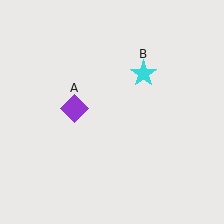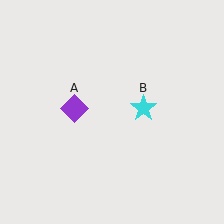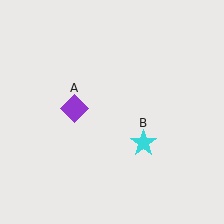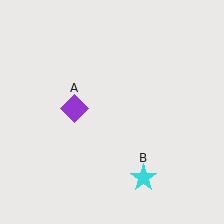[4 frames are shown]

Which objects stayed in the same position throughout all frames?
Purple diamond (object A) remained stationary.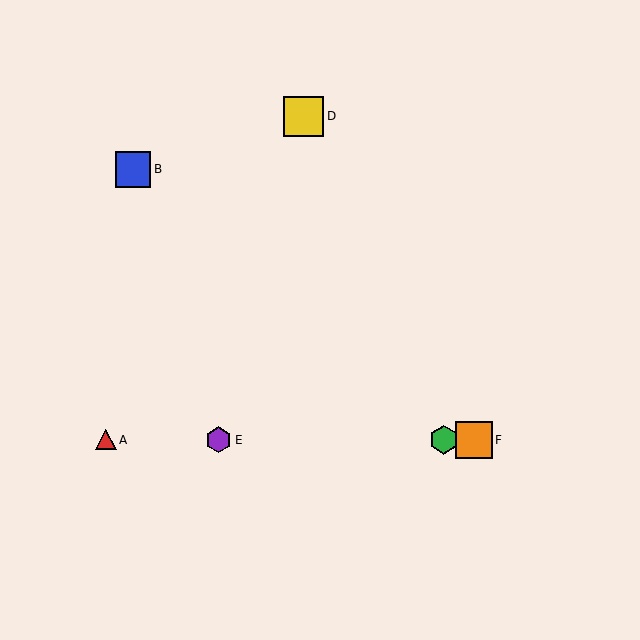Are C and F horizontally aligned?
Yes, both are at y≈440.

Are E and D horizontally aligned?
No, E is at y≈440 and D is at y≈116.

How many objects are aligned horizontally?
4 objects (A, C, E, F) are aligned horizontally.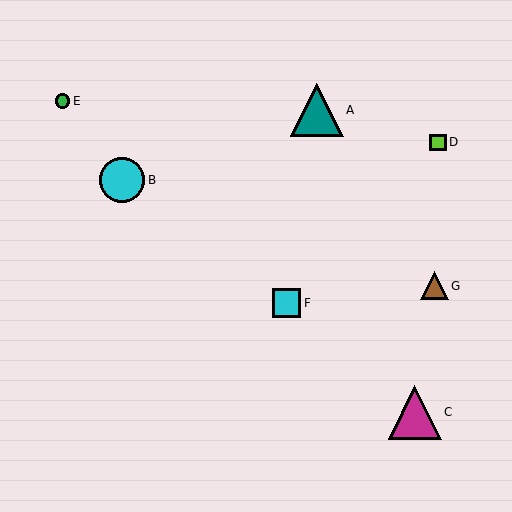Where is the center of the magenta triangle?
The center of the magenta triangle is at (415, 413).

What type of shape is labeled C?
Shape C is a magenta triangle.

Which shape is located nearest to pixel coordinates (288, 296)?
The cyan square (labeled F) at (287, 303) is nearest to that location.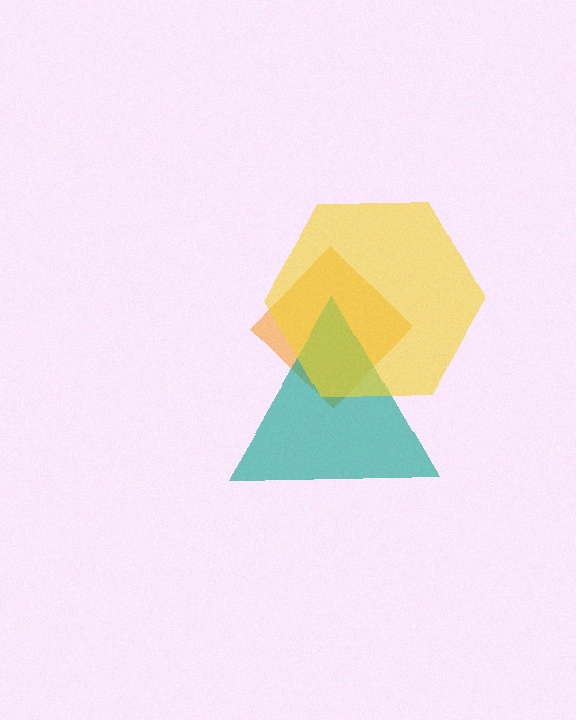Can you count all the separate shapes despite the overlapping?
Yes, there are 3 separate shapes.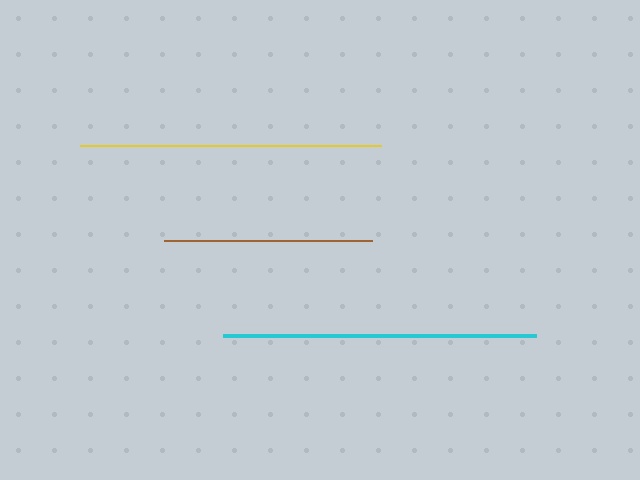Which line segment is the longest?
The cyan line is the longest at approximately 313 pixels.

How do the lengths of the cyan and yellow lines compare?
The cyan and yellow lines are approximately the same length.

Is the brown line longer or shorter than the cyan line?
The cyan line is longer than the brown line.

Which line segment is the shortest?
The brown line is the shortest at approximately 208 pixels.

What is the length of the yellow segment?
The yellow segment is approximately 301 pixels long.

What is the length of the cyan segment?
The cyan segment is approximately 313 pixels long.